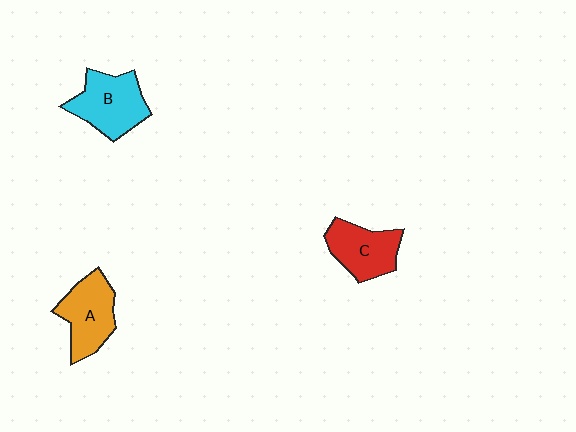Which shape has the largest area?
Shape B (cyan).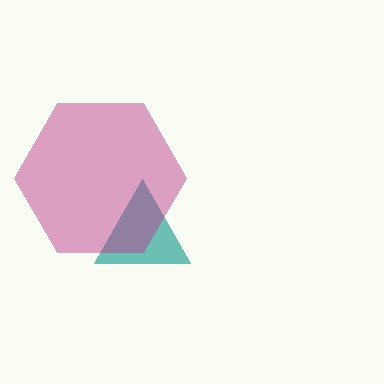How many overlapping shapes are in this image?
There are 2 overlapping shapes in the image.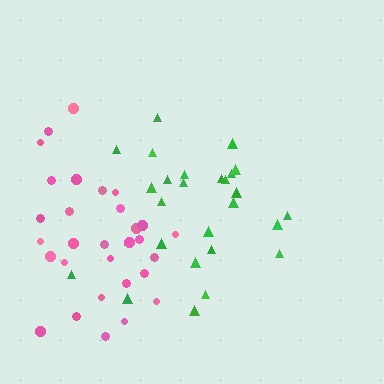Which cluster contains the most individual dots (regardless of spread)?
Pink (30).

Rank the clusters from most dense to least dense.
pink, green.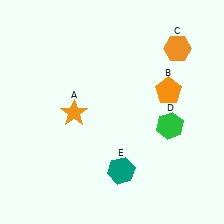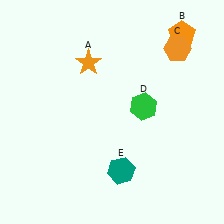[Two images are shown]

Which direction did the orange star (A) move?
The orange star (A) moved up.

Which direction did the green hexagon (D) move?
The green hexagon (D) moved left.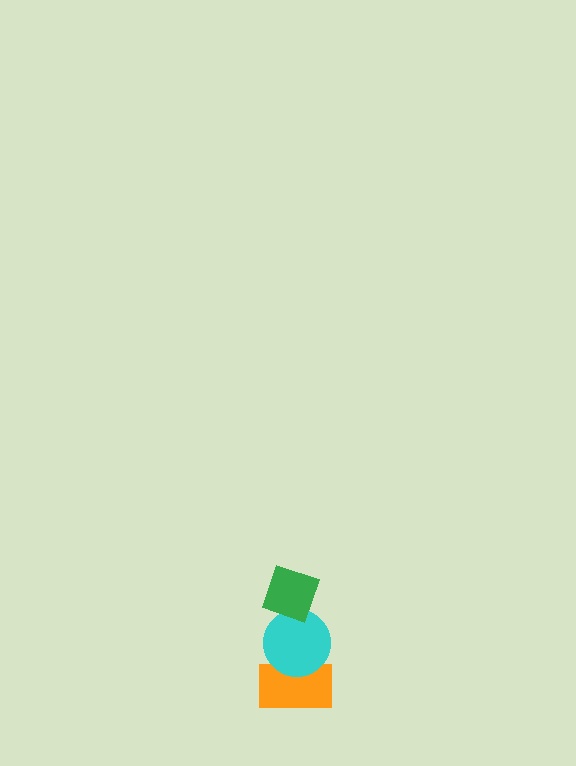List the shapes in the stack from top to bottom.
From top to bottom: the green diamond, the cyan circle, the orange rectangle.